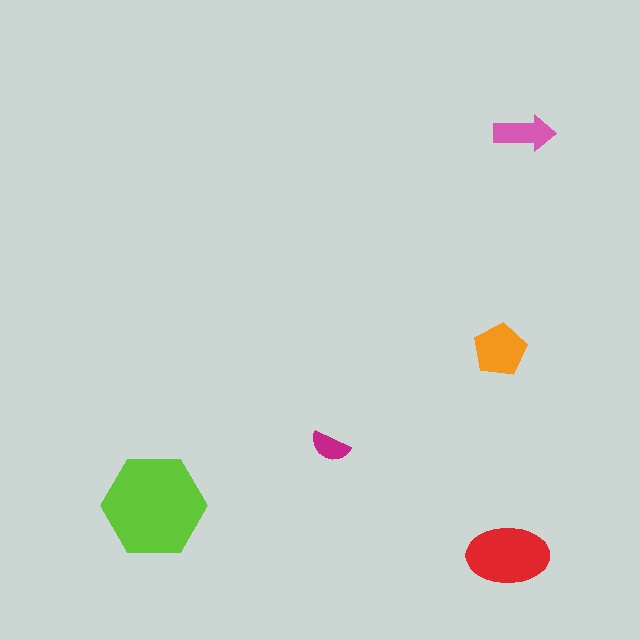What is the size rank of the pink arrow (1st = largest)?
4th.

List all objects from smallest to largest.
The magenta semicircle, the pink arrow, the orange pentagon, the red ellipse, the lime hexagon.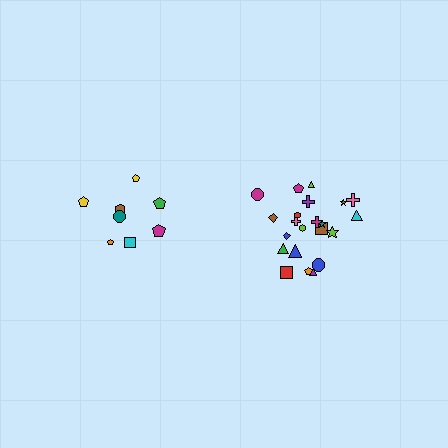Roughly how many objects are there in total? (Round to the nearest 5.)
Roughly 30 objects in total.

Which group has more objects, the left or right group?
The right group.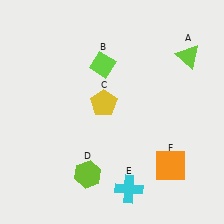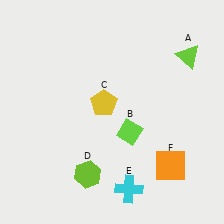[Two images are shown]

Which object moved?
The lime diamond (B) moved down.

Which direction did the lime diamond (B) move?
The lime diamond (B) moved down.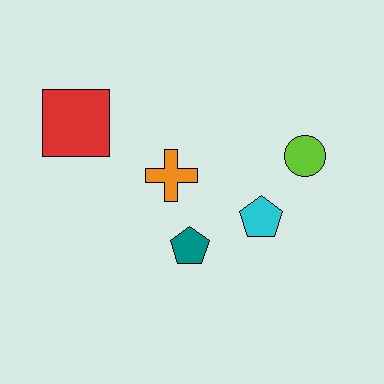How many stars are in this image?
There are no stars.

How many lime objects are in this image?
There is 1 lime object.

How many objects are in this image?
There are 5 objects.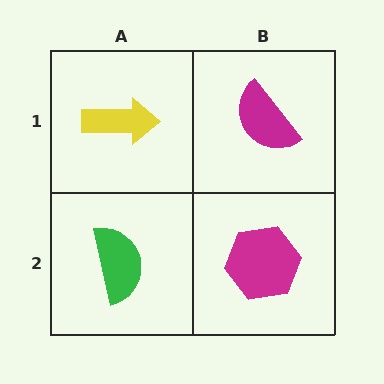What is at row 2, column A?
A green semicircle.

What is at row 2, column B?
A magenta hexagon.